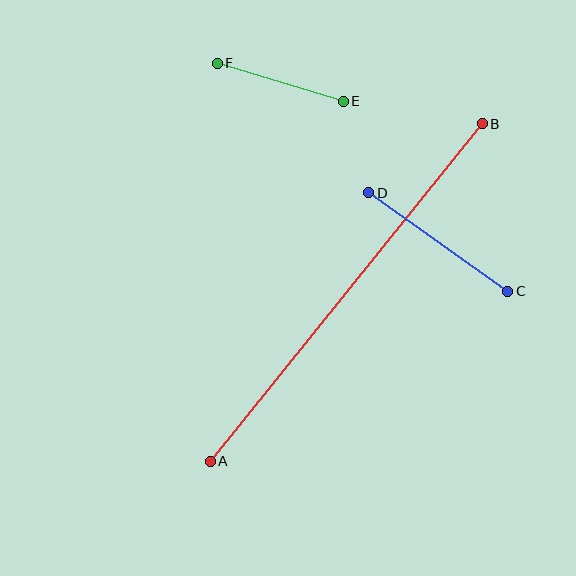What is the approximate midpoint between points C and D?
The midpoint is at approximately (438, 242) pixels.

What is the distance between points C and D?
The distance is approximately 170 pixels.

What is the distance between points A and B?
The distance is approximately 433 pixels.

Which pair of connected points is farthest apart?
Points A and B are farthest apart.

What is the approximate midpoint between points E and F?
The midpoint is at approximately (280, 82) pixels.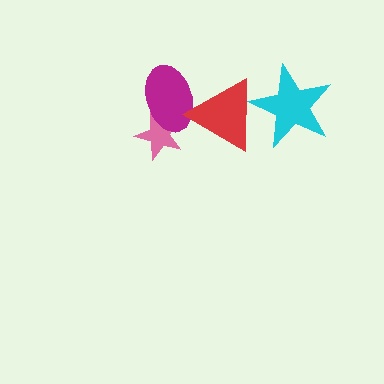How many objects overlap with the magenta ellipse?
2 objects overlap with the magenta ellipse.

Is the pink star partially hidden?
Yes, it is partially covered by another shape.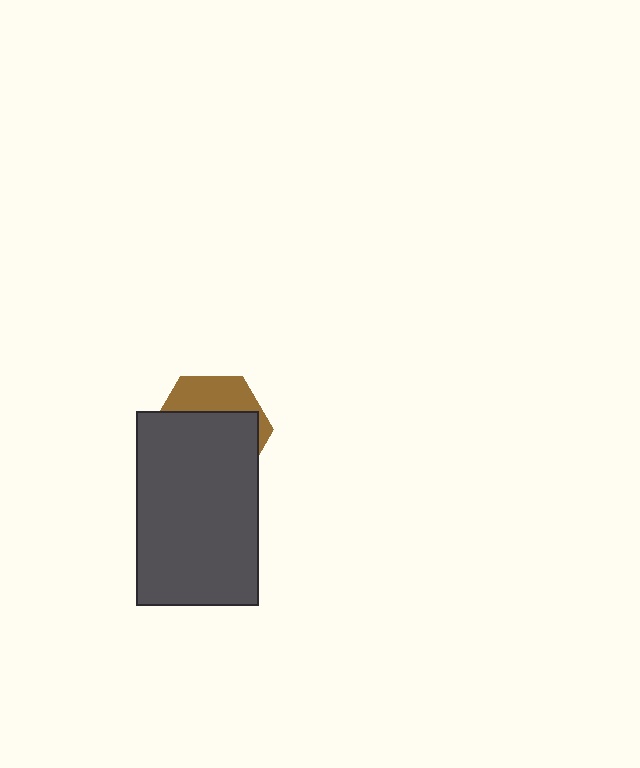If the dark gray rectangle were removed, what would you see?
You would see the complete brown hexagon.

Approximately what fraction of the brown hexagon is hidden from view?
Roughly 67% of the brown hexagon is hidden behind the dark gray rectangle.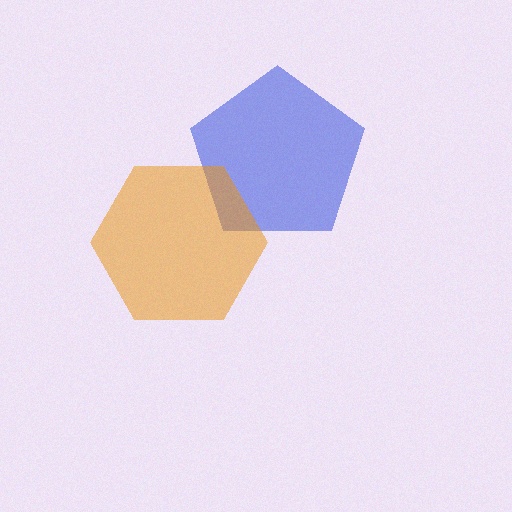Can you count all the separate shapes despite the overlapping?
Yes, there are 2 separate shapes.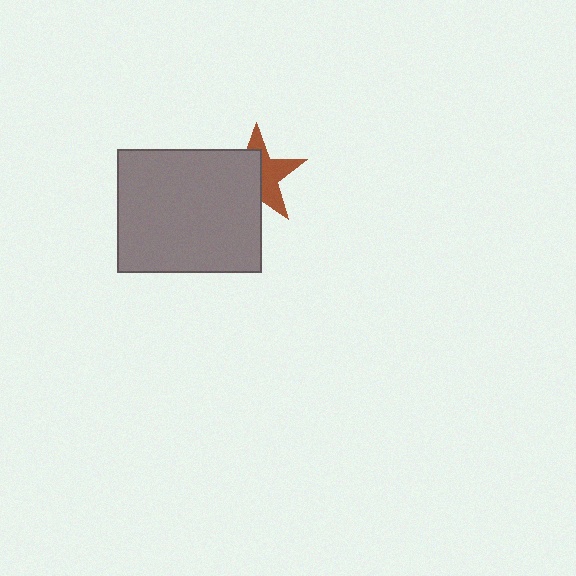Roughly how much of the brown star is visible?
About half of it is visible (roughly 47%).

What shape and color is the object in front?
The object in front is a gray rectangle.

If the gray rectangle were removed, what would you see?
You would see the complete brown star.